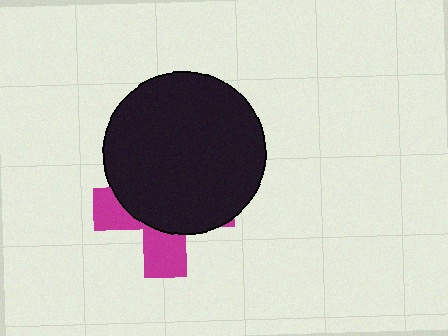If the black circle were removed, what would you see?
You would see the complete magenta cross.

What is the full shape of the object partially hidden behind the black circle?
The partially hidden object is a magenta cross.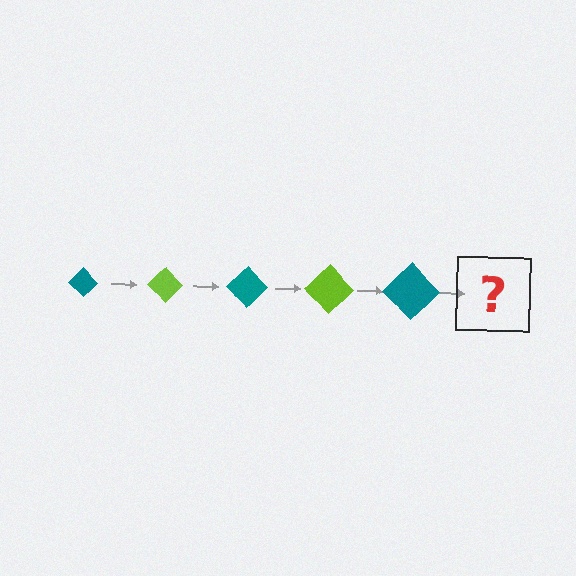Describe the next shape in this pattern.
It should be a lime diamond, larger than the previous one.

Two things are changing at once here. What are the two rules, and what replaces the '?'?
The two rules are that the diamond grows larger each step and the color cycles through teal and lime. The '?' should be a lime diamond, larger than the previous one.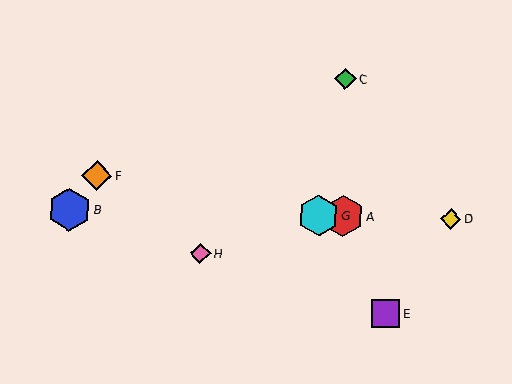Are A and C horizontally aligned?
No, A is at y≈216 and C is at y≈79.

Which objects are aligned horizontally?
Objects A, B, D, G are aligned horizontally.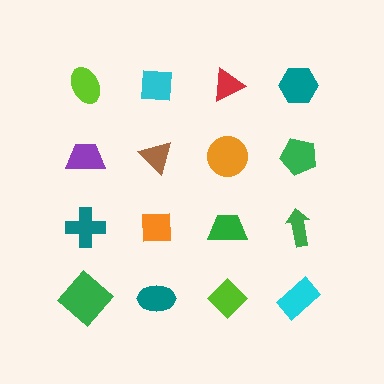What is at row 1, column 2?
A cyan square.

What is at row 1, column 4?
A teal hexagon.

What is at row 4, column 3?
A lime diamond.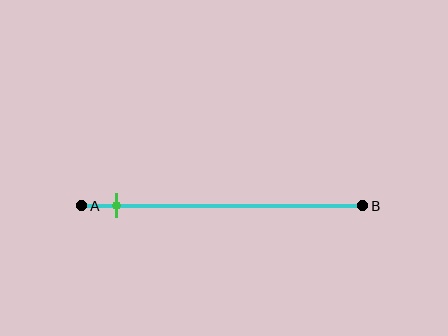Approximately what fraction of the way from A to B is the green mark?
The green mark is approximately 15% of the way from A to B.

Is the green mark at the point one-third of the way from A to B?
No, the mark is at about 15% from A, not at the 33% one-third point.